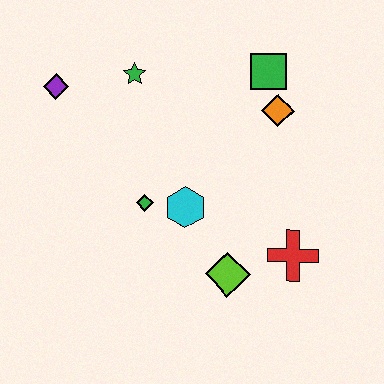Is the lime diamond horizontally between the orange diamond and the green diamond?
Yes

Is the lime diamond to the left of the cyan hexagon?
No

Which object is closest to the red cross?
The lime diamond is closest to the red cross.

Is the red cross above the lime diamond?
Yes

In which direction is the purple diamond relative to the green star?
The purple diamond is to the left of the green star.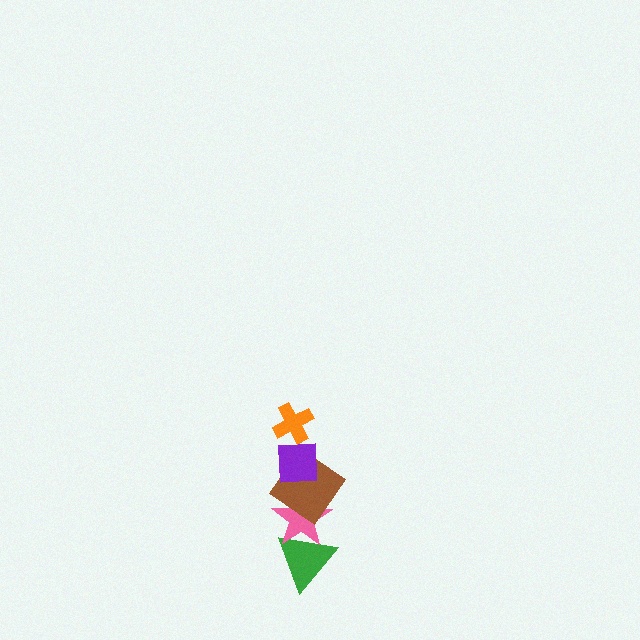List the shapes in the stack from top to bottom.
From top to bottom: the orange cross, the purple square, the brown diamond, the pink star, the green triangle.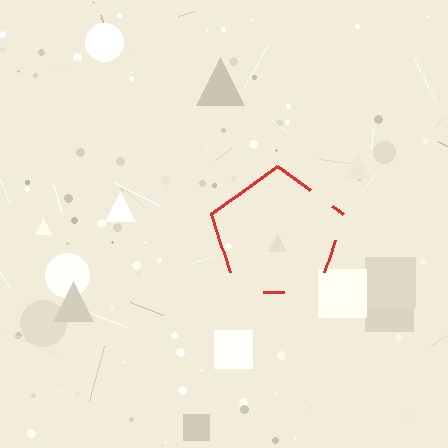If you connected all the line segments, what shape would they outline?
They would outline a pentagon.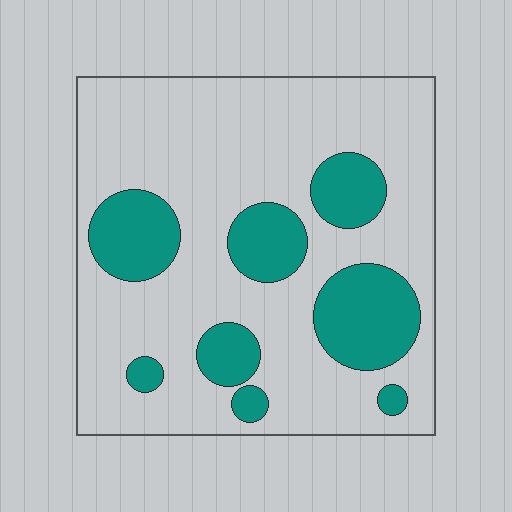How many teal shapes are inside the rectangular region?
8.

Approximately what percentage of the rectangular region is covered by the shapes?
Approximately 25%.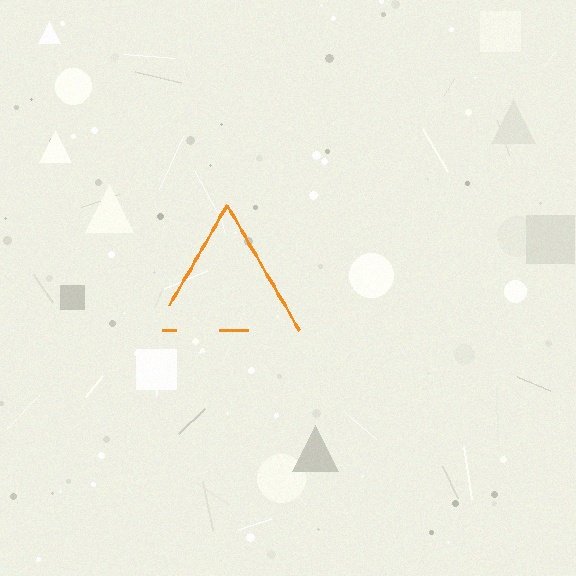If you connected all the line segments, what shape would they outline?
They would outline a triangle.